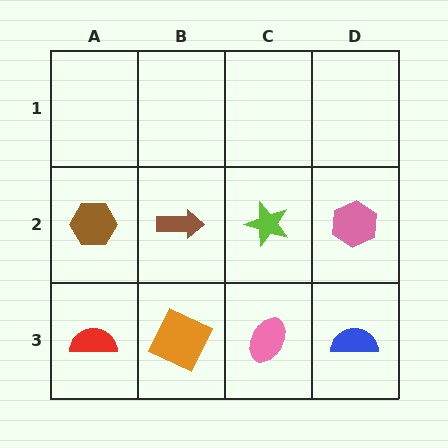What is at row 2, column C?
A lime star.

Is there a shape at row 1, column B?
No, that cell is empty.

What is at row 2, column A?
A brown hexagon.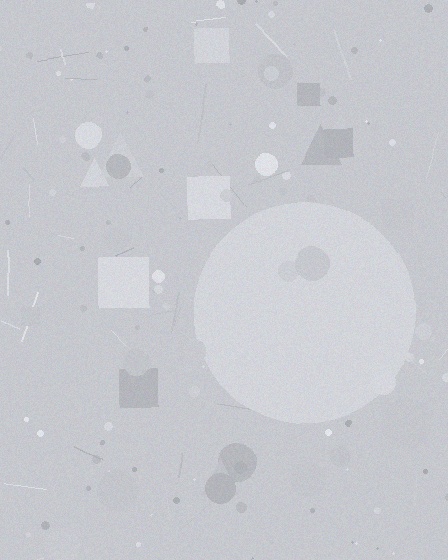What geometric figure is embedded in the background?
A circle is embedded in the background.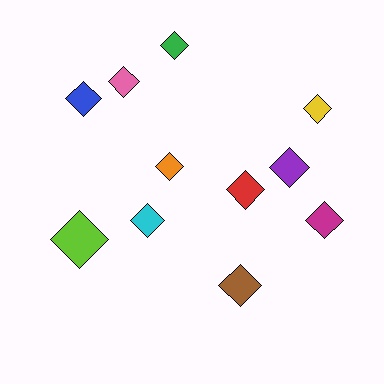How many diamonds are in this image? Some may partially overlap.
There are 11 diamonds.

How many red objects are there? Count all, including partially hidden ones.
There is 1 red object.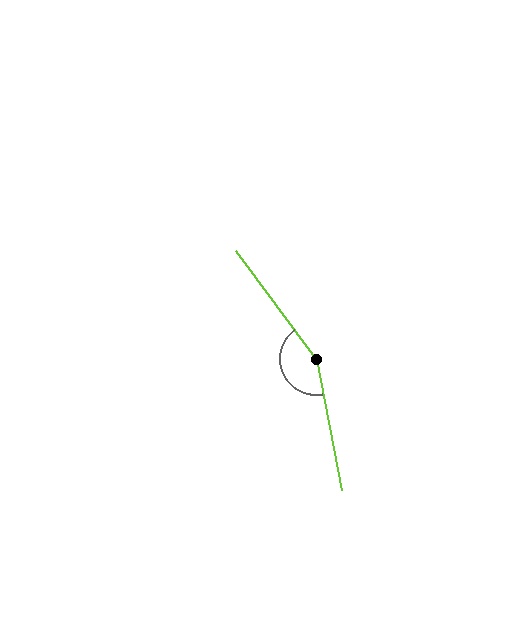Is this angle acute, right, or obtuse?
It is obtuse.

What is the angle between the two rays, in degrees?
Approximately 154 degrees.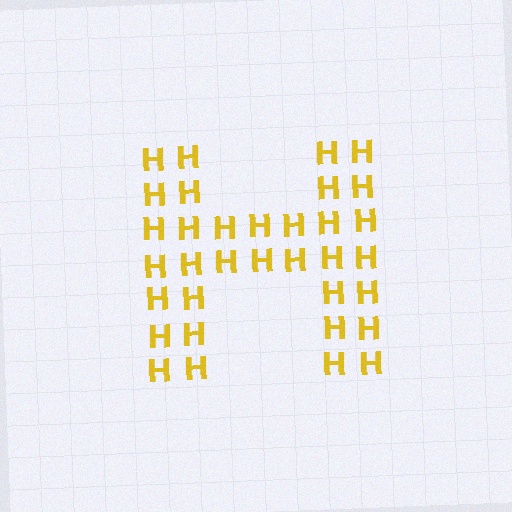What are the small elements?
The small elements are letter H's.